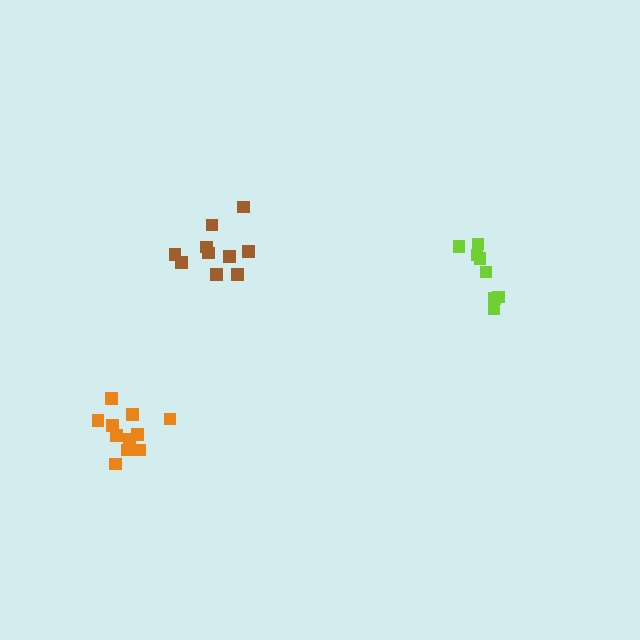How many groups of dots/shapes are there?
There are 3 groups.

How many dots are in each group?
Group 1: 10 dots, Group 2: 8 dots, Group 3: 11 dots (29 total).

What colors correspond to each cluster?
The clusters are colored: brown, lime, orange.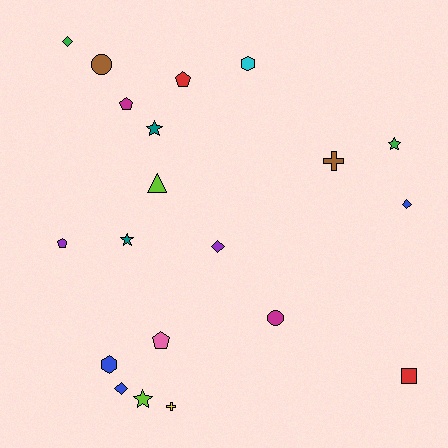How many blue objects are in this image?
There are 3 blue objects.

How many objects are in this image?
There are 20 objects.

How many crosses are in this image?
There are 2 crosses.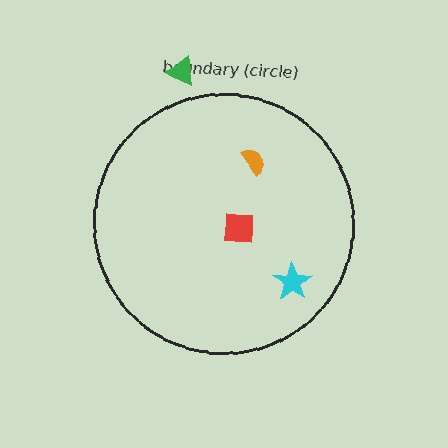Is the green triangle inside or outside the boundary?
Outside.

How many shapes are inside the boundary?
3 inside, 1 outside.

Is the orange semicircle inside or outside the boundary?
Inside.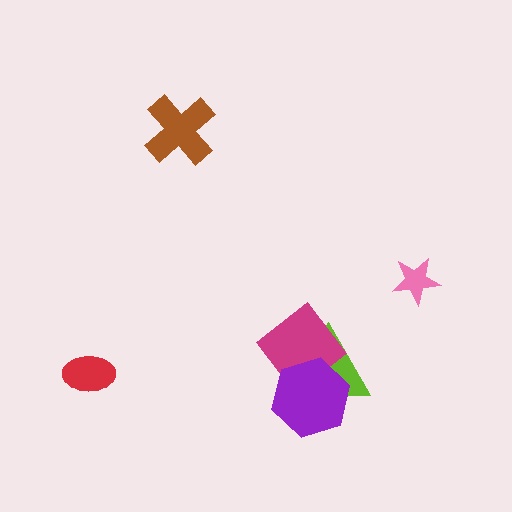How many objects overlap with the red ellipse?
0 objects overlap with the red ellipse.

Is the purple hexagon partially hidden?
No, no other shape covers it.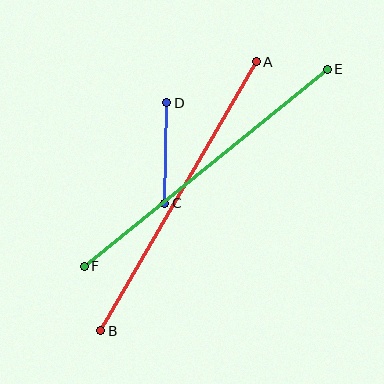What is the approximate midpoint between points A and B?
The midpoint is at approximately (178, 196) pixels.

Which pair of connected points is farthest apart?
Points E and F are farthest apart.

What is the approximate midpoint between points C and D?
The midpoint is at approximately (166, 153) pixels.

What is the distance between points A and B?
The distance is approximately 311 pixels.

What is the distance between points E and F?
The distance is approximately 313 pixels.